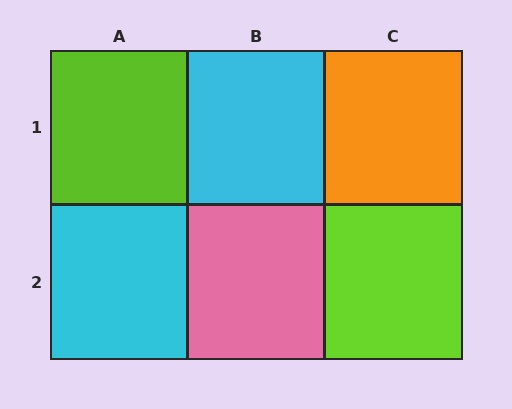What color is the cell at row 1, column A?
Lime.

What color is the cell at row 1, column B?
Cyan.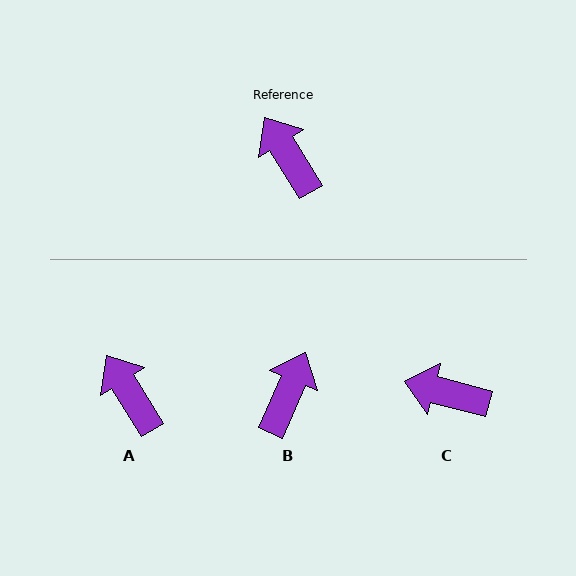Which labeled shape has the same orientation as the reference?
A.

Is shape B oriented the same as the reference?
No, it is off by about 55 degrees.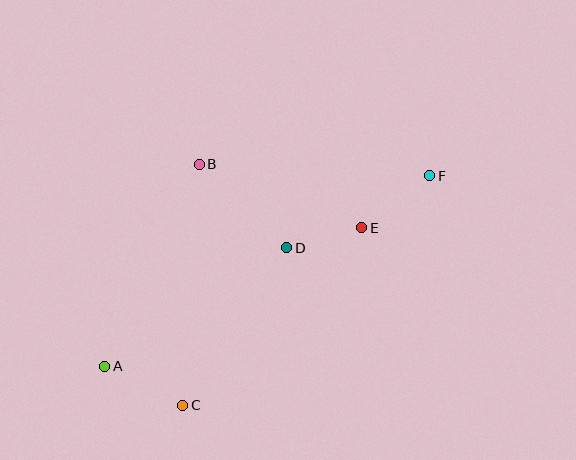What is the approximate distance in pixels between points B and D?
The distance between B and D is approximately 121 pixels.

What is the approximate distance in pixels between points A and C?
The distance between A and C is approximately 88 pixels.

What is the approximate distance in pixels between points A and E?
The distance between A and E is approximately 292 pixels.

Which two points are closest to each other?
Points D and E are closest to each other.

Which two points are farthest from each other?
Points A and F are farthest from each other.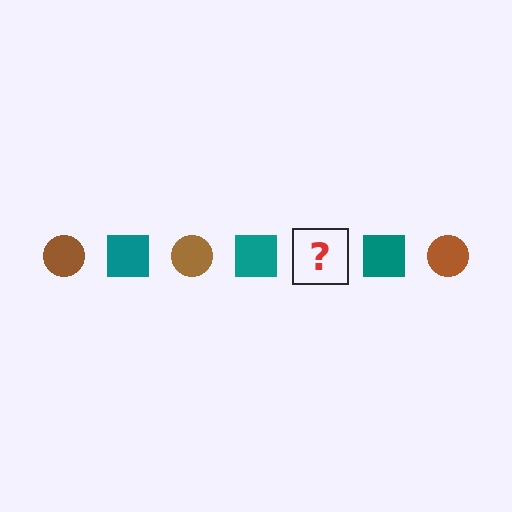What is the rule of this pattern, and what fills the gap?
The rule is that the pattern alternates between brown circle and teal square. The gap should be filled with a brown circle.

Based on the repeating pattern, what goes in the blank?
The blank should be a brown circle.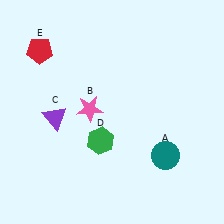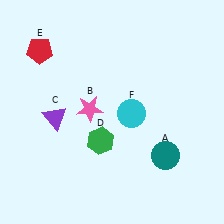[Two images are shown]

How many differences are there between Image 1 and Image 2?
There is 1 difference between the two images.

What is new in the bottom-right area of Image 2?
A cyan circle (F) was added in the bottom-right area of Image 2.